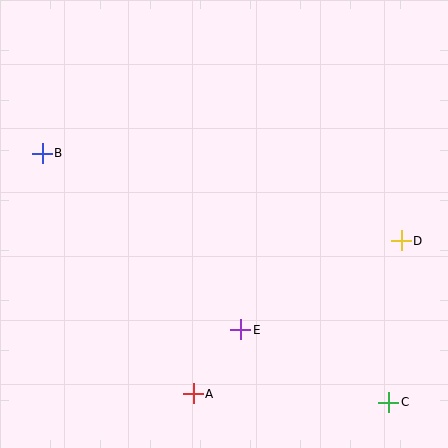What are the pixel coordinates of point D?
Point D is at (401, 241).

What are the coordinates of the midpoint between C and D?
The midpoint between C and D is at (395, 321).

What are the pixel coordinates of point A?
Point A is at (193, 394).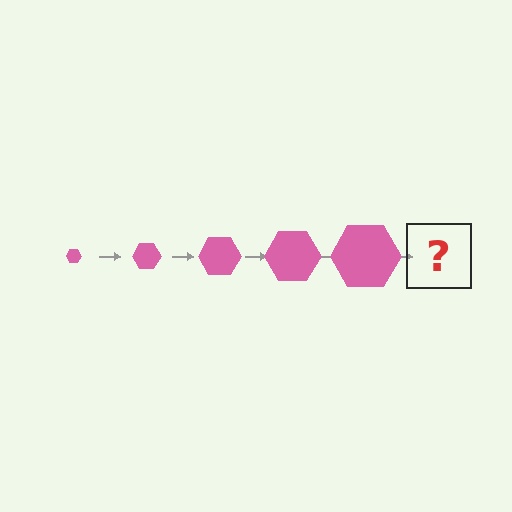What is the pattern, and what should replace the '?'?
The pattern is that the hexagon gets progressively larger each step. The '?' should be a pink hexagon, larger than the previous one.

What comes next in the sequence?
The next element should be a pink hexagon, larger than the previous one.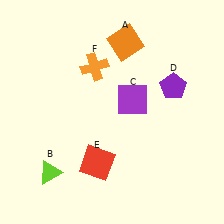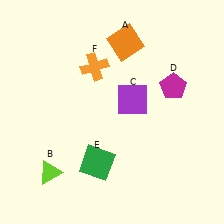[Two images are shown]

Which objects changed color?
D changed from purple to magenta. E changed from red to green.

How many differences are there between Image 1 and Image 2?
There are 2 differences between the two images.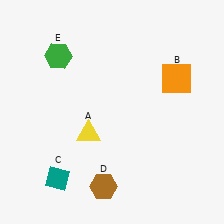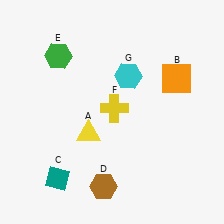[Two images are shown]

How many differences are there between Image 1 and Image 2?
There are 2 differences between the two images.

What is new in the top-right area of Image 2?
A yellow cross (F) was added in the top-right area of Image 2.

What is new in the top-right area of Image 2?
A cyan hexagon (G) was added in the top-right area of Image 2.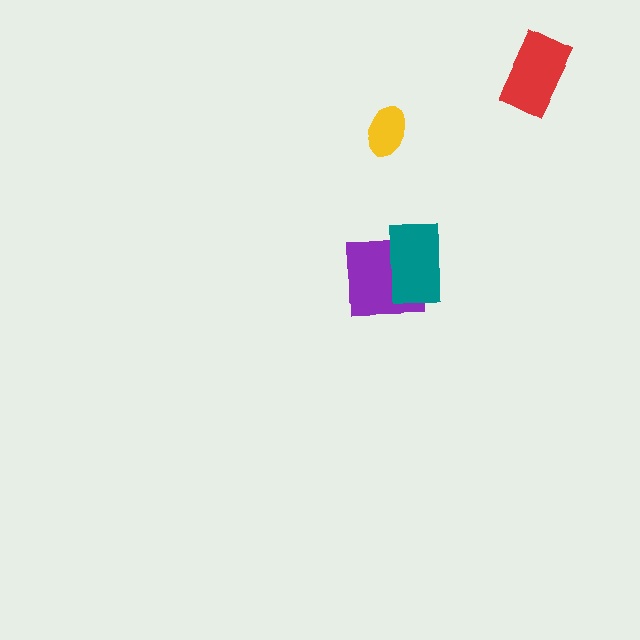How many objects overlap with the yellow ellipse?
0 objects overlap with the yellow ellipse.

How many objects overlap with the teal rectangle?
1 object overlaps with the teal rectangle.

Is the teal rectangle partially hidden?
No, no other shape covers it.